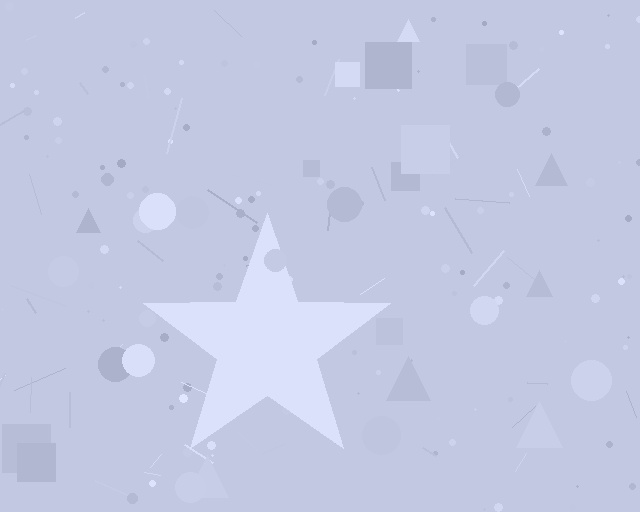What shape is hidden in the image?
A star is hidden in the image.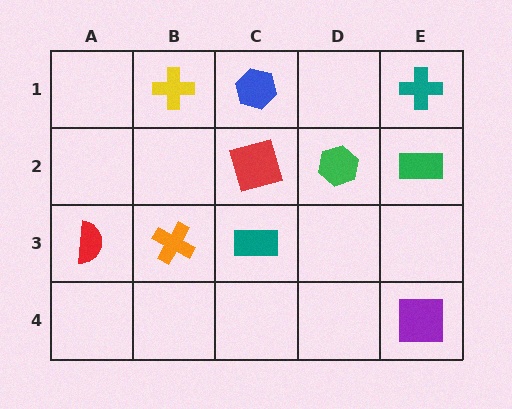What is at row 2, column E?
A green rectangle.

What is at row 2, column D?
A green hexagon.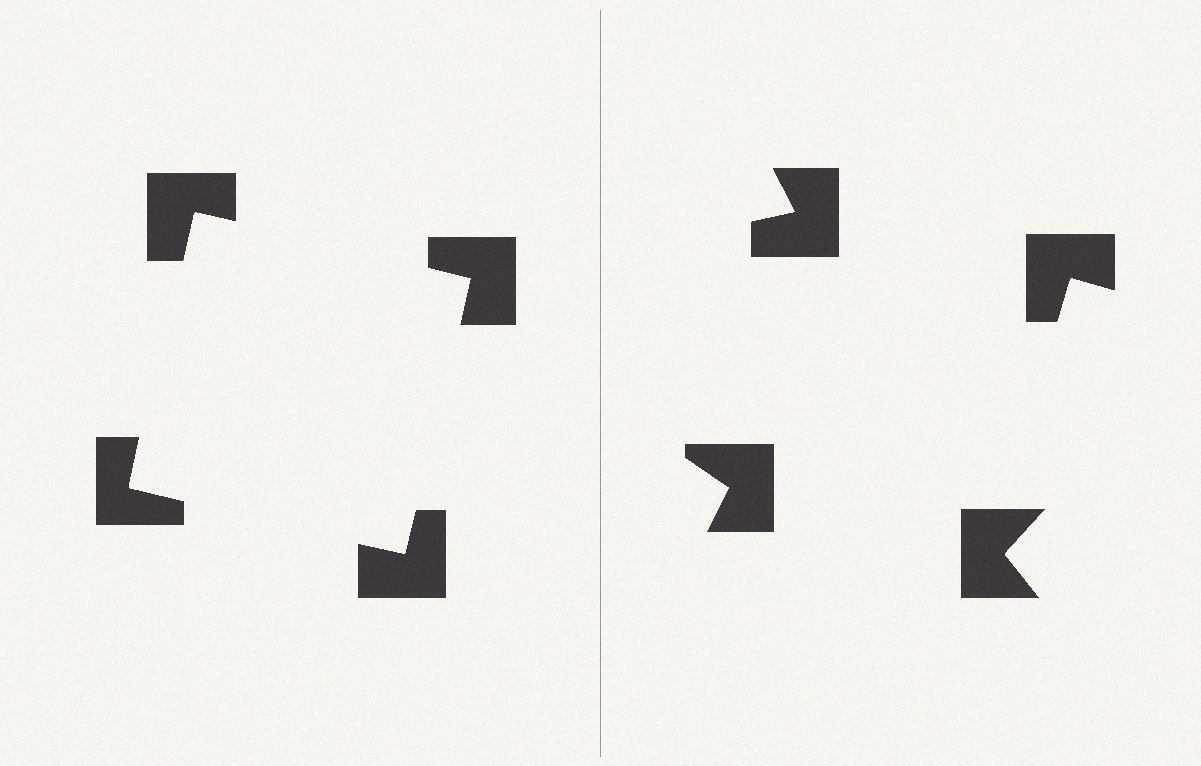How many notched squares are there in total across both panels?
8 — 4 on each side.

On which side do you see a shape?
An illusory square appears on the left side. On the right side the wedge cuts are rotated, so no coherent shape forms.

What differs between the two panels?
The notched squares are positioned identically on both sides; only the wedge orientations differ. On the left they align to a square; on the right they are misaligned.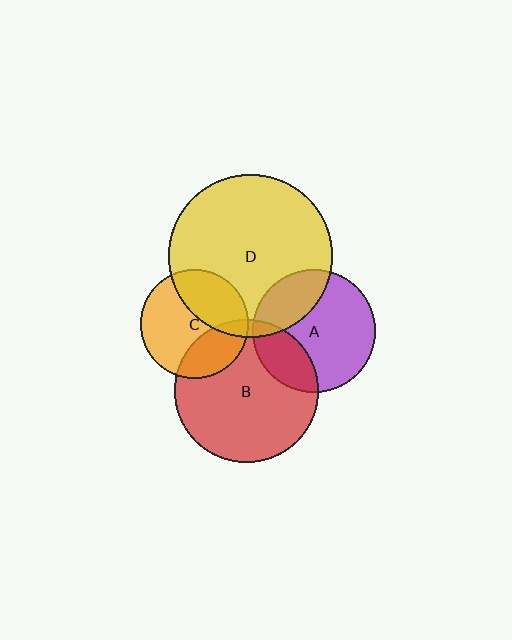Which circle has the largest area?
Circle D (yellow).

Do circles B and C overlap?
Yes.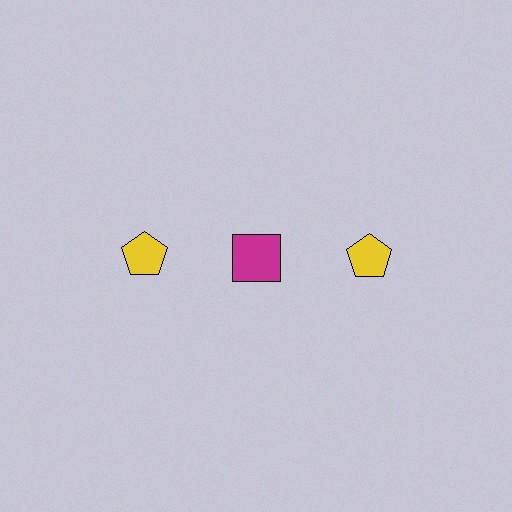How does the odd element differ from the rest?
It differs in both color (magenta instead of yellow) and shape (square instead of pentagon).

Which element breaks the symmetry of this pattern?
The magenta square in the top row, second from left column breaks the symmetry. All other shapes are yellow pentagons.